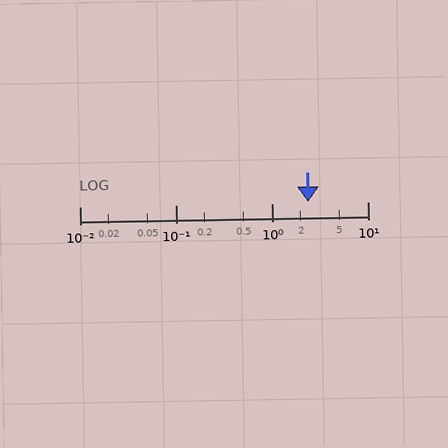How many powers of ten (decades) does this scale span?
The scale spans 3 decades, from 0.01 to 10.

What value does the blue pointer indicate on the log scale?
The pointer indicates approximately 2.4.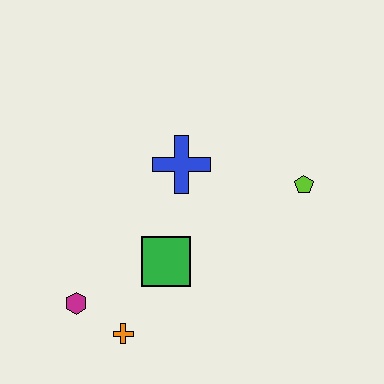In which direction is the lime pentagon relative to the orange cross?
The lime pentagon is to the right of the orange cross.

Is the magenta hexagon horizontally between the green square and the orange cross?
No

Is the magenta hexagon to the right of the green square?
No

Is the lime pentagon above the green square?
Yes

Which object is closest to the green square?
The orange cross is closest to the green square.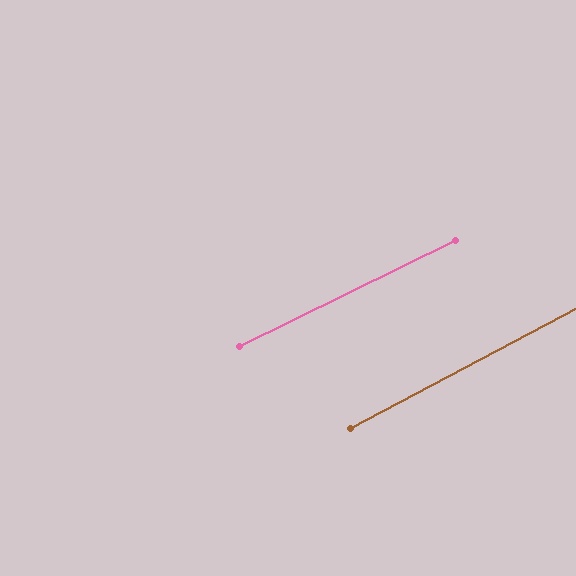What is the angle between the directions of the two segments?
Approximately 2 degrees.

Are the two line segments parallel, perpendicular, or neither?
Parallel — their directions differ by only 1.9°.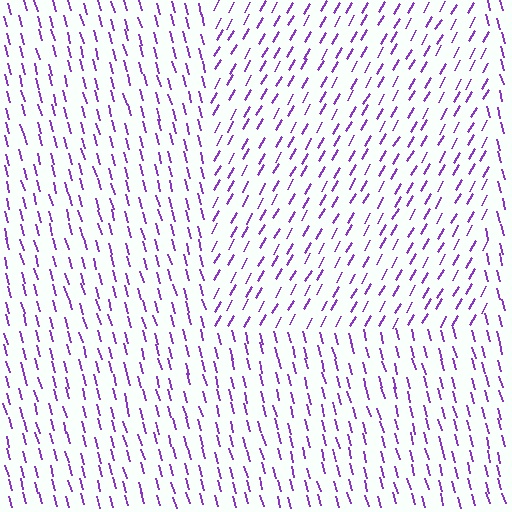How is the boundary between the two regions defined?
The boundary is defined purely by a change in line orientation (approximately 45 degrees difference). All lines are the same color and thickness.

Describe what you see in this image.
The image is filled with small purple line segments. A rectangle region in the image has lines oriented differently from the surrounding lines, creating a visible texture boundary.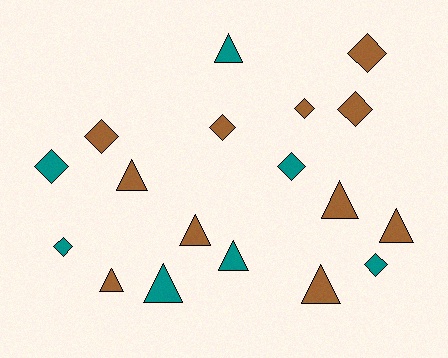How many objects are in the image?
There are 18 objects.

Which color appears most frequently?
Brown, with 11 objects.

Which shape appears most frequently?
Diamond, with 9 objects.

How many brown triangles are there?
There are 6 brown triangles.